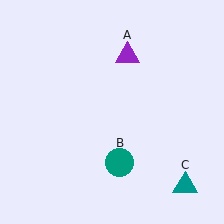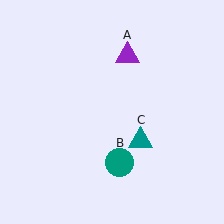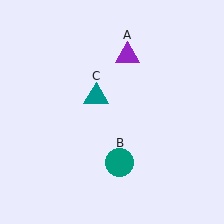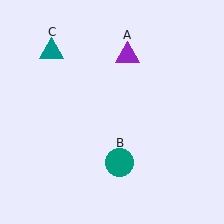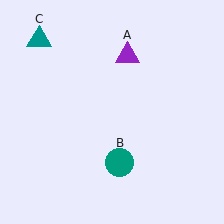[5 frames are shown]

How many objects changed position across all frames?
1 object changed position: teal triangle (object C).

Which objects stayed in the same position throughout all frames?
Purple triangle (object A) and teal circle (object B) remained stationary.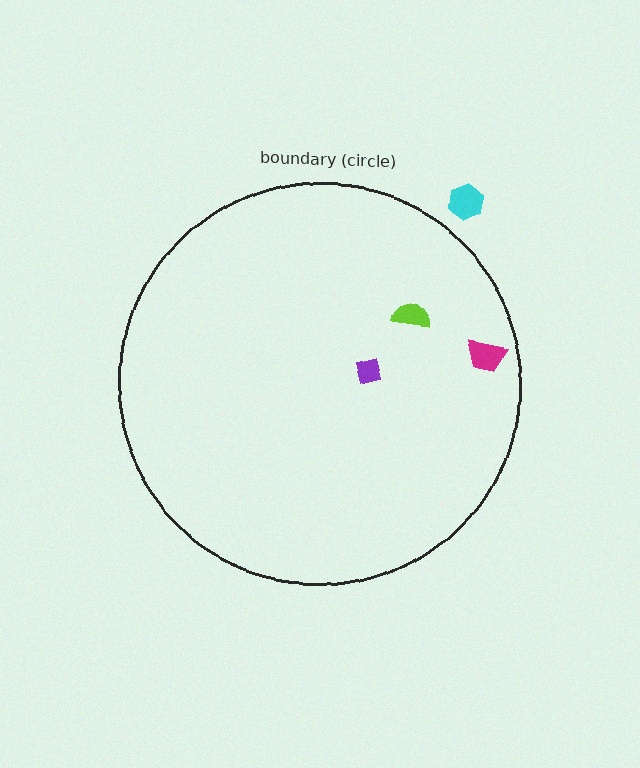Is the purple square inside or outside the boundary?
Inside.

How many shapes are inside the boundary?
3 inside, 1 outside.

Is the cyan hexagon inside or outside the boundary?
Outside.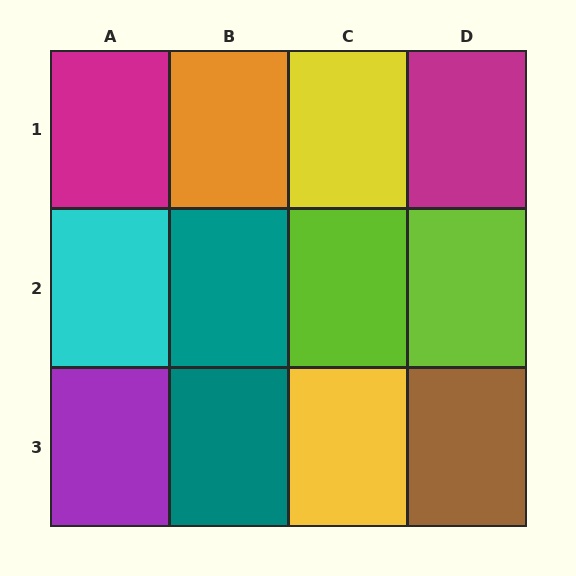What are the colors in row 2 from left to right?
Cyan, teal, lime, lime.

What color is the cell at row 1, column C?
Yellow.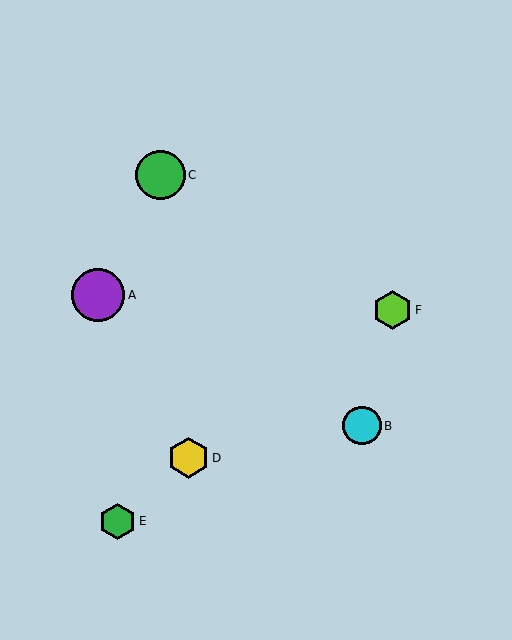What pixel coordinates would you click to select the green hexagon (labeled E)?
Click at (117, 521) to select the green hexagon E.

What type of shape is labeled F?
Shape F is a lime hexagon.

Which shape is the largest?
The purple circle (labeled A) is the largest.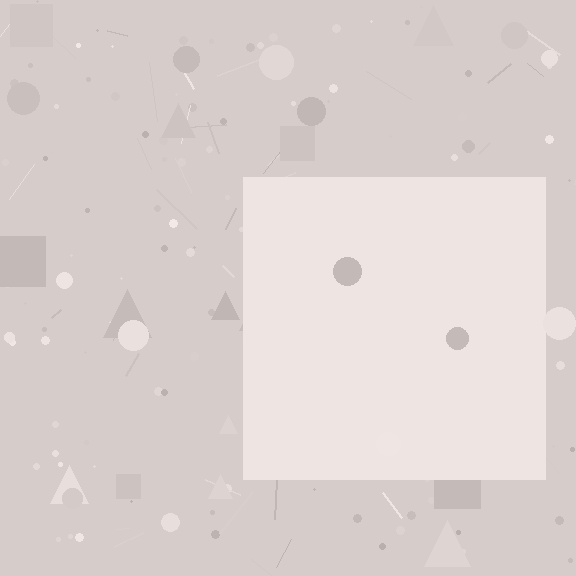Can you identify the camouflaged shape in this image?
The camouflaged shape is a square.